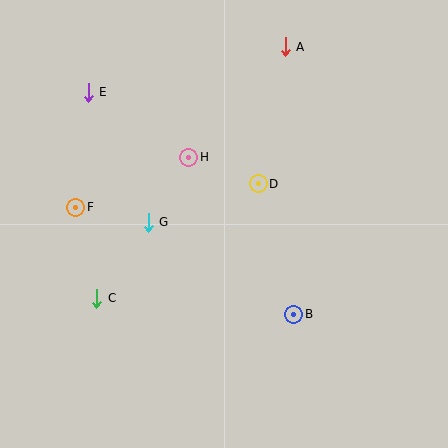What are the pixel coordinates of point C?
Point C is at (97, 298).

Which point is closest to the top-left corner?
Point E is closest to the top-left corner.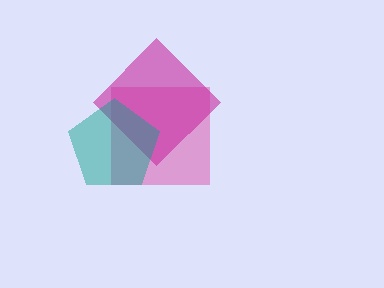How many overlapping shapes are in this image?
There are 3 overlapping shapes in the image.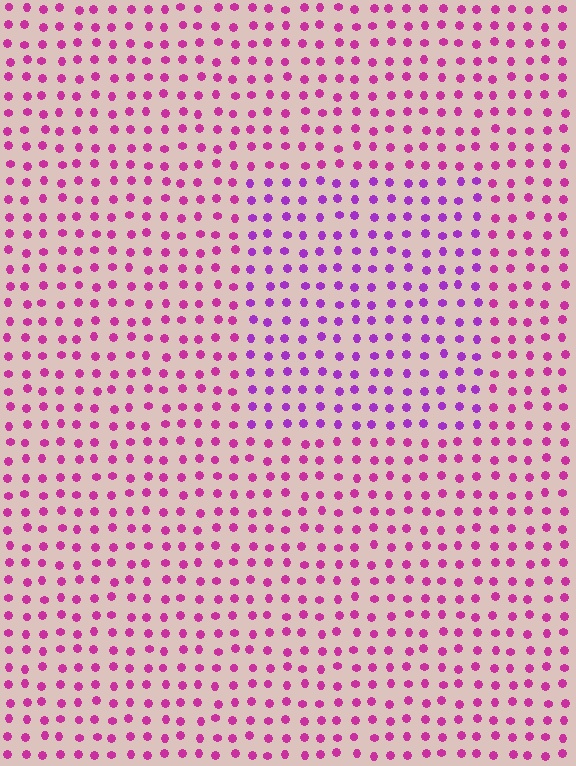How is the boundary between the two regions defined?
The boundary is defined purely by a slight shift in hue (about 31 degrees). Spacing, size, and orientation are identical on both sides.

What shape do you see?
I see a rectangle.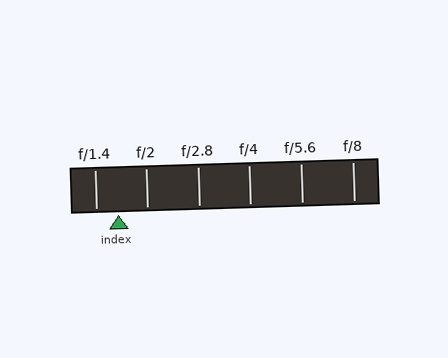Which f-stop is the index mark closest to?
The index mark is closest to f/1.4.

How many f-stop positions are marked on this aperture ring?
There are 6 f-stop positions marked.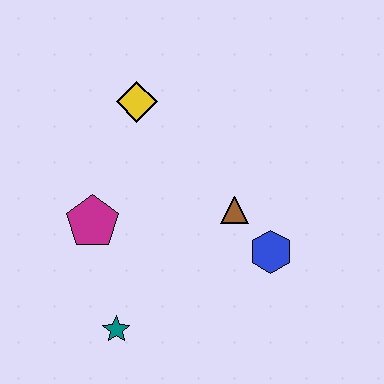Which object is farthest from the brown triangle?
The teal star is farthest from the brown triangle.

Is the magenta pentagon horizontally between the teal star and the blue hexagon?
No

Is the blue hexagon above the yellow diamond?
No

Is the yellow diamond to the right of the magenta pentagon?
Yes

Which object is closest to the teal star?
The magenta pentagon is closest to the teal star.